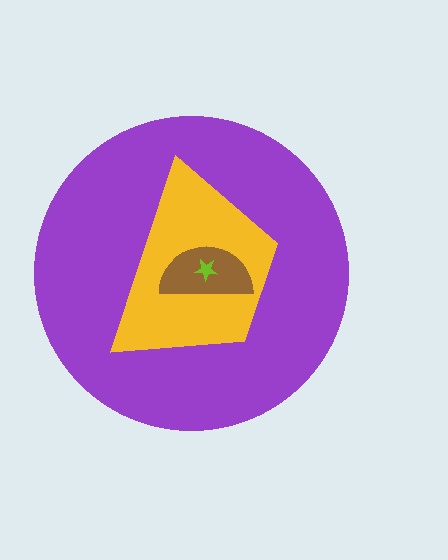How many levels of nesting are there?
4.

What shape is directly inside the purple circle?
The yellow trapezoid.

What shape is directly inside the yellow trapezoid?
The brown semicircle.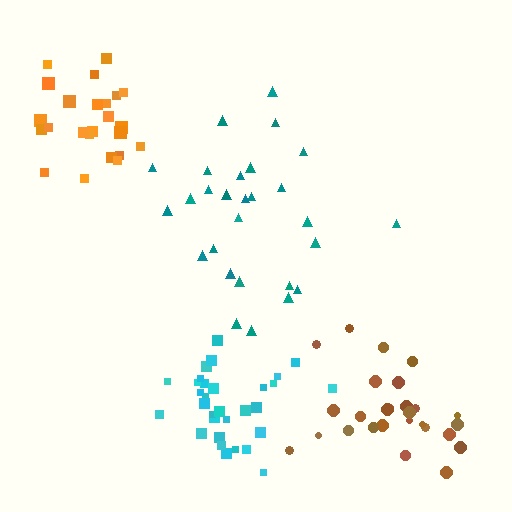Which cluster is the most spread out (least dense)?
Teal.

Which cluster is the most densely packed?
Orange.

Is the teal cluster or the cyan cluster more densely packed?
Cyan.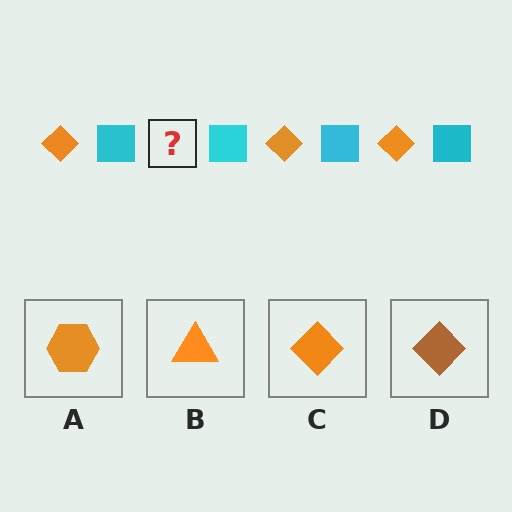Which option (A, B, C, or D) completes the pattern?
C.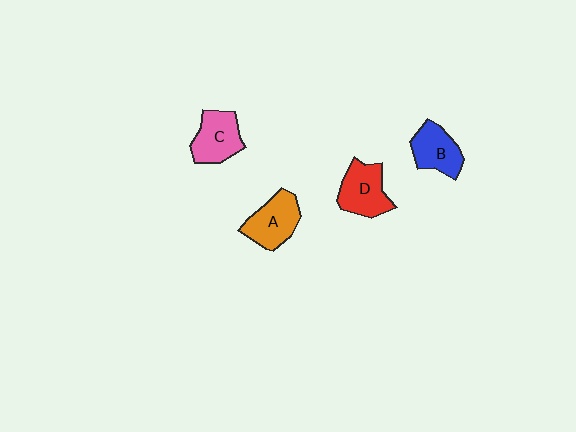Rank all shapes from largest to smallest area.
From largest to smallest: A (orange), D (red), C (pink), B (blue).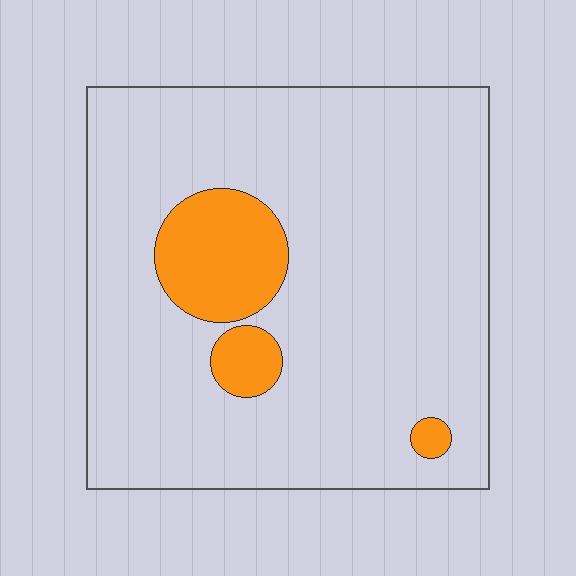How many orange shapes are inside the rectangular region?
3.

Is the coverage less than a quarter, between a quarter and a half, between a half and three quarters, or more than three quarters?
Less than a quarter.